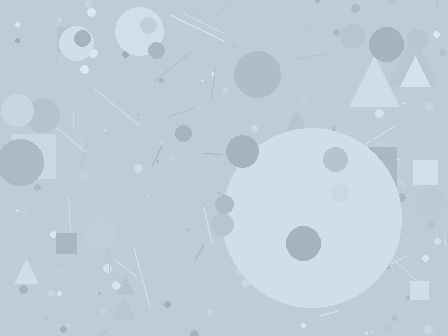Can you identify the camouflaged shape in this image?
The camouflaged shape is a circle.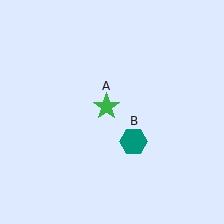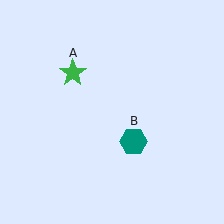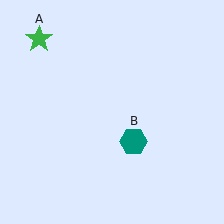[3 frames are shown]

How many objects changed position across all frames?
1 object changed position: green star (object A).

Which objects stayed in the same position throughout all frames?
Teal hexagon (object B) remained stationary.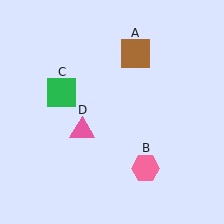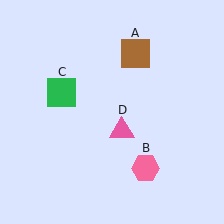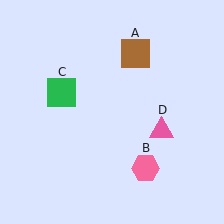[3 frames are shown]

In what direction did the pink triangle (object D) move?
The pink triangle (object D) moved right.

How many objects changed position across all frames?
1 object changed position: pink triangle (object D).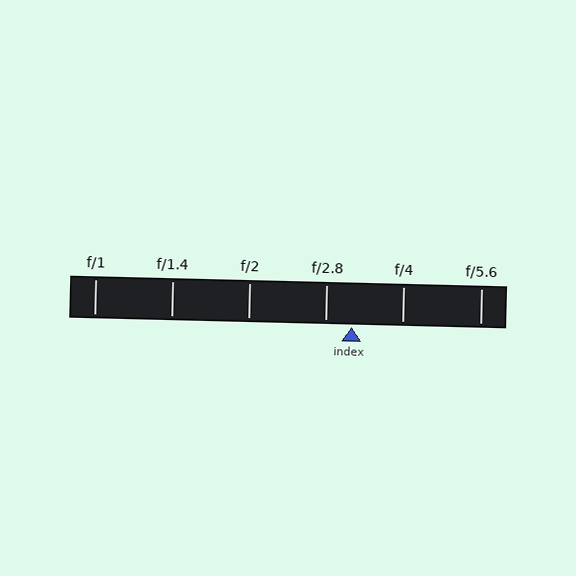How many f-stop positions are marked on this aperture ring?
There are 6 f-stop positions marked.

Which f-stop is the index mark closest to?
The index mark is closest to f/2.8.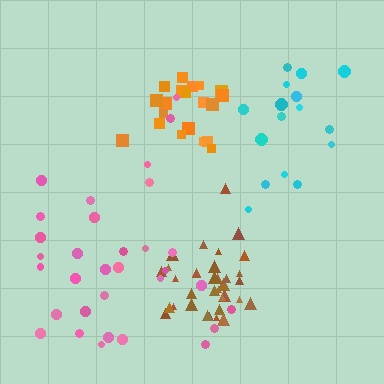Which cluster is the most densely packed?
Brown.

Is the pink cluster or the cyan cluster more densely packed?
Cyan.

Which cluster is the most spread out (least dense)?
Pink.